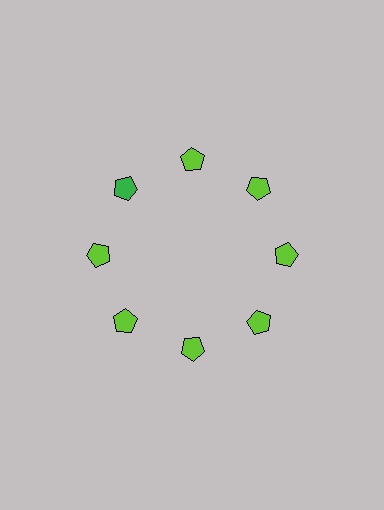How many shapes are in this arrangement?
There are 8 shapes arranged in a ring pattern.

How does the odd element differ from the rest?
It has a different color: green instead of lime.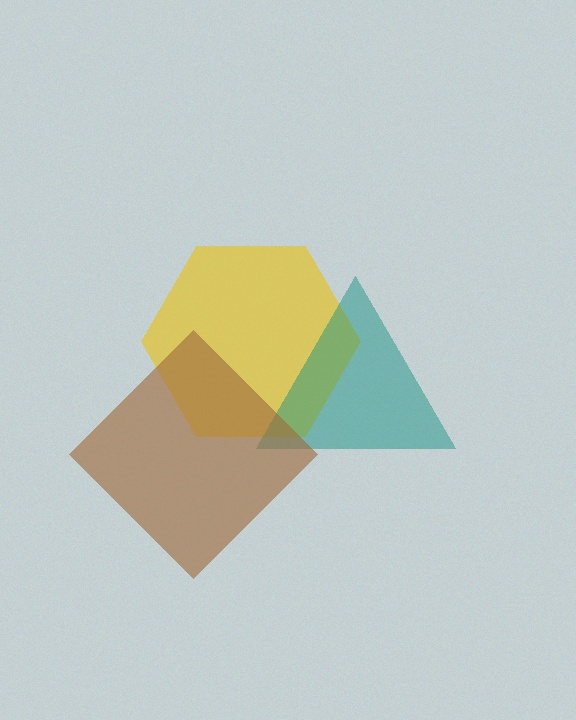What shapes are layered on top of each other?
The layered shapes are: a yellow hexagon, a teal triangle, a brown diamond.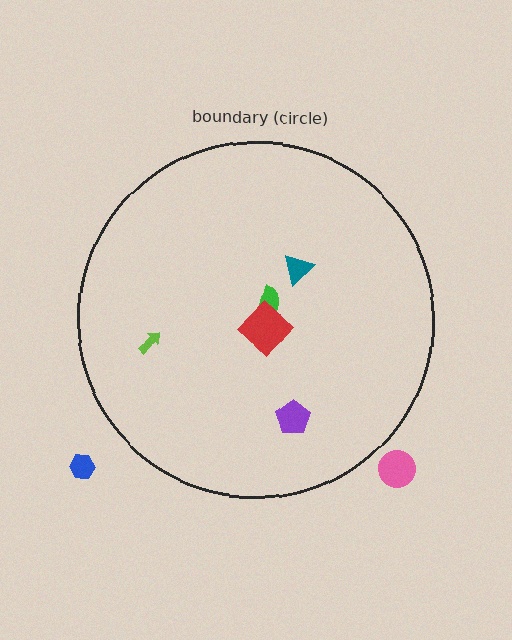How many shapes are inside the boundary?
5 inside, 2 outside.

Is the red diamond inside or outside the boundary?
Inside.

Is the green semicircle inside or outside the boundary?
Inside.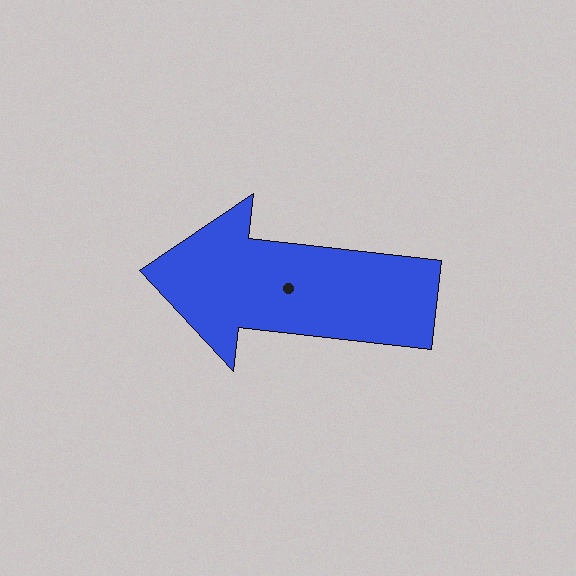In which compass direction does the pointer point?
West.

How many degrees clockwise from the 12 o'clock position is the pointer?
Approximately 277 degrees.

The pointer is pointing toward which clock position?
Roughly 9 o'clock.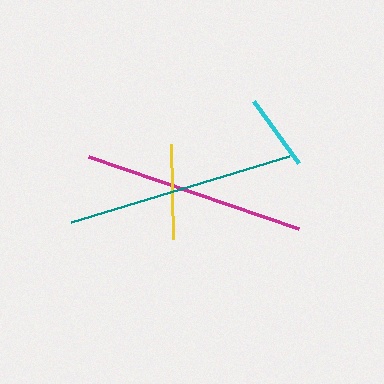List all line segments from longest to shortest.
From longest to shortest: teal, magenta, yellow, cyan.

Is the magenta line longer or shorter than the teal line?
The teal line is longer than the magenta line.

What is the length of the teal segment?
The teal segment is approximately 227 pixels long.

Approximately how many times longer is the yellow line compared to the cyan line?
The yellow line is approximately 1.3 times the length of the cyan line.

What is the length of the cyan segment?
The cyan segment is approximately 76 pixels long.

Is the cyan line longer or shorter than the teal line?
The teal line is longer than the cyan line.